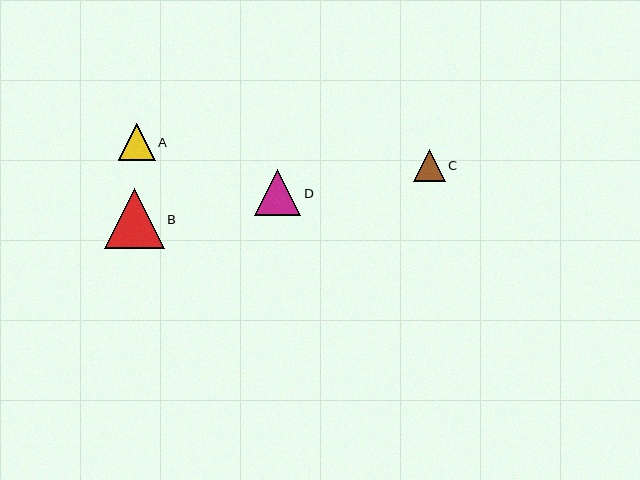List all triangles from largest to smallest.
From largest to smallest: B, D, A, C.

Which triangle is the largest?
Triangle B is the largest with a size of approximately 60 pixels.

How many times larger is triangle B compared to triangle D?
Triangle B is approximately 1.3 times the size of triangle D.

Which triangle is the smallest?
Triangle C is the smallest with a size of approximately 32 pixels.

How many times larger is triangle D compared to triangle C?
Triangle D is approximately 1.4 times the size of triangle C.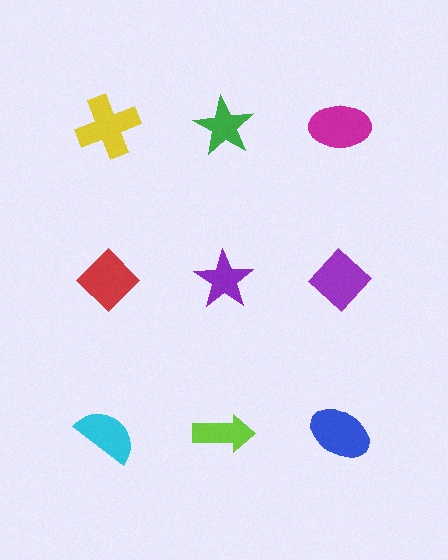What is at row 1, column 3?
A magenta ellipse.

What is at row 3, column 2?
A lime arrow.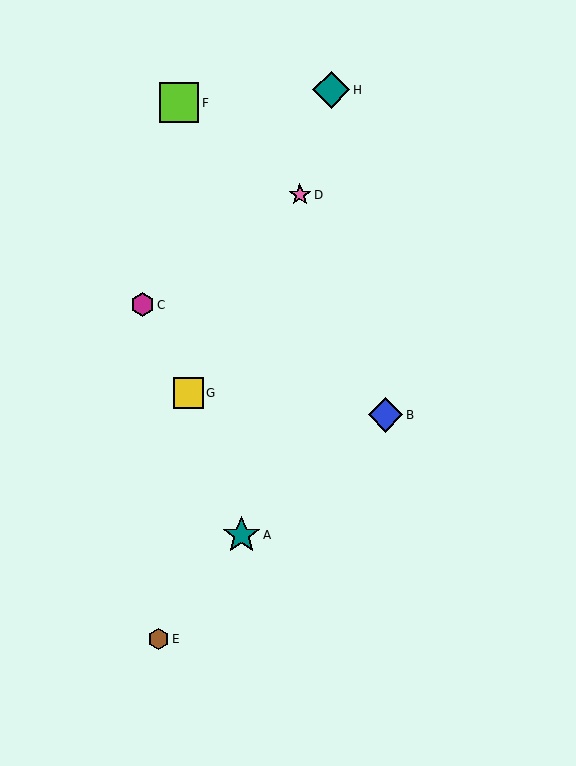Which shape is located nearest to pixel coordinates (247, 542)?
The teal star (labeled A) at (241, 535) is nearest to that location.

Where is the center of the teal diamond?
The center of the teal diamond is at (331, 90).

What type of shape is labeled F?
Shape F is a lime square.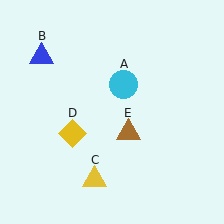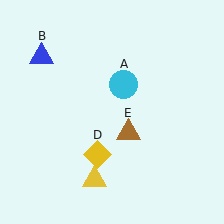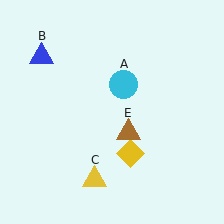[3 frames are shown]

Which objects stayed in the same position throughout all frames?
Cyan circle (object A) and blue triangle (object B) and yellow triangle (object C) and brown triangle (object E) remained stationary.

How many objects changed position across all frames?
1 object changed position: yellow diamond (object D).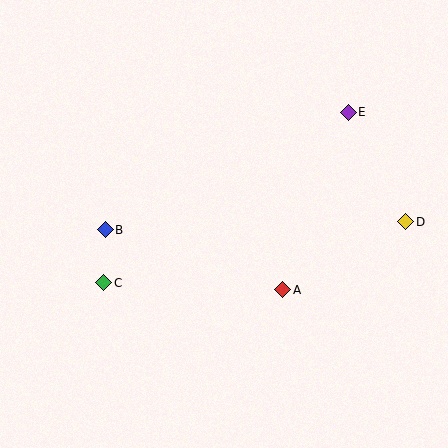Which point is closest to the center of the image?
Point A at (283, 290) is closest to the center.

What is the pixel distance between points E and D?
The distance between E and D is 124 pixels.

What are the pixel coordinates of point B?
Point B is at (105, 230).